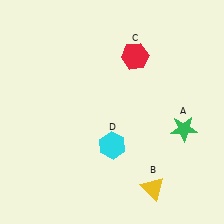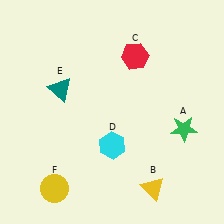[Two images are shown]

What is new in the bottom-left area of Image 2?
A yellow circle (F) was added in the bottom-left area of Image 2.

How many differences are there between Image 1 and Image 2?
There are 2 differences between the two images.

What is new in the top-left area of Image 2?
A teal triangle (E) was added in the top-left area of Image 2.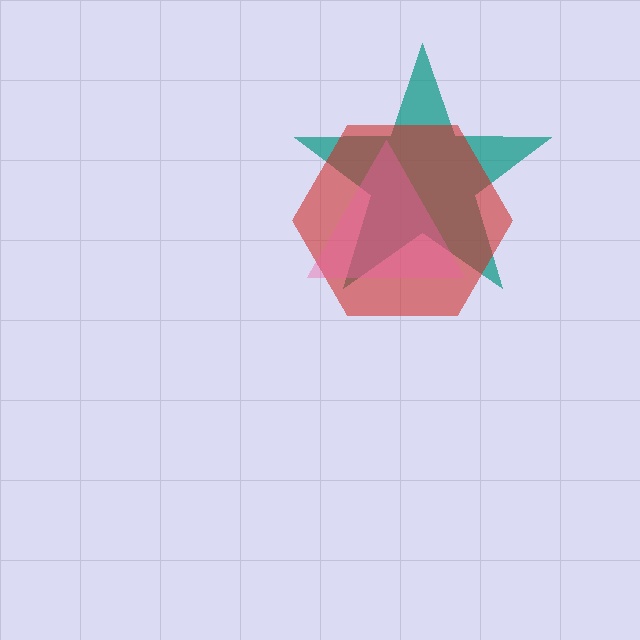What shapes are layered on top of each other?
The layered shapes are: a teal star, a red hexagon, a pink triangle.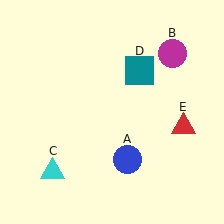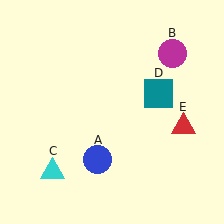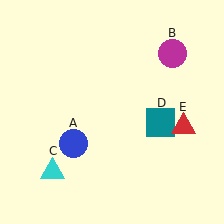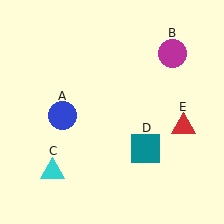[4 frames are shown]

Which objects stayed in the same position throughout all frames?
Magenta circle (object B) and cyan triangle (object C) and red triangle (object E) remained stationary.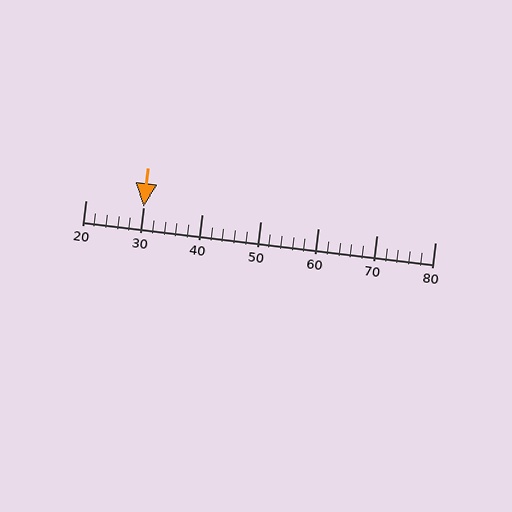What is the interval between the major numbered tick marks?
The major tick marks are spaced 10 units apart.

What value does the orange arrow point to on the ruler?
The orange arrow points to approximately 30.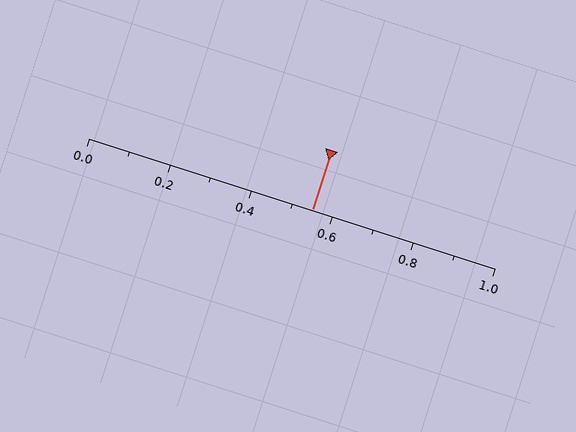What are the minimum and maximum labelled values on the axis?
The axis runs from 0.0 to 1.0.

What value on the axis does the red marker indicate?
The marker indicates approximately 0.55.